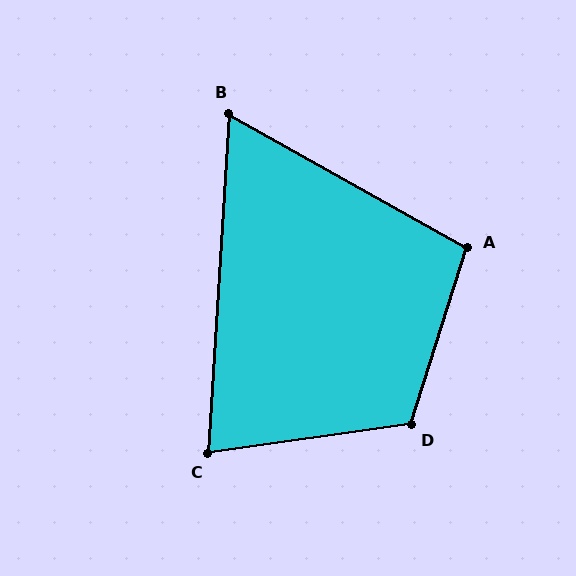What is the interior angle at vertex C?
Approximately 78 degrees (acute).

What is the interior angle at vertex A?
Approximately 102 degrees (obtuse).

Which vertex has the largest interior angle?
D, at approximately 116 degrees.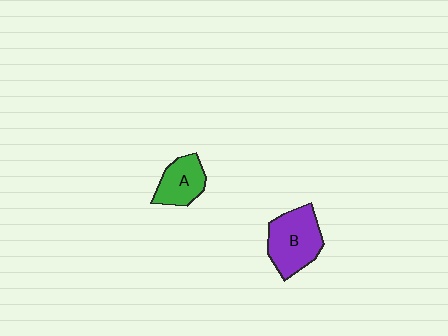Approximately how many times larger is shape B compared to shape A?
Approximately 1.5 times.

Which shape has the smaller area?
Shape A (green).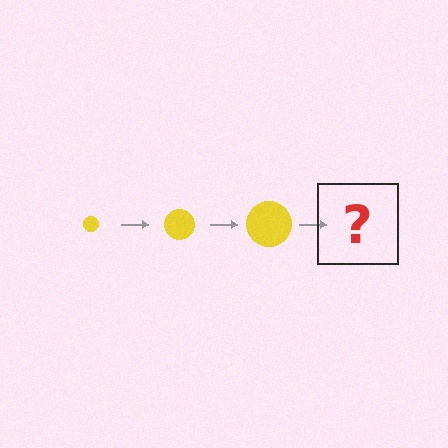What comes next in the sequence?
The next element should be a yellow circle, larger than the previous one.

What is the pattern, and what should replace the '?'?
The pattern is that the circle gets progressively larger each step. The '?' should be a yellow circle, larger than the previous one.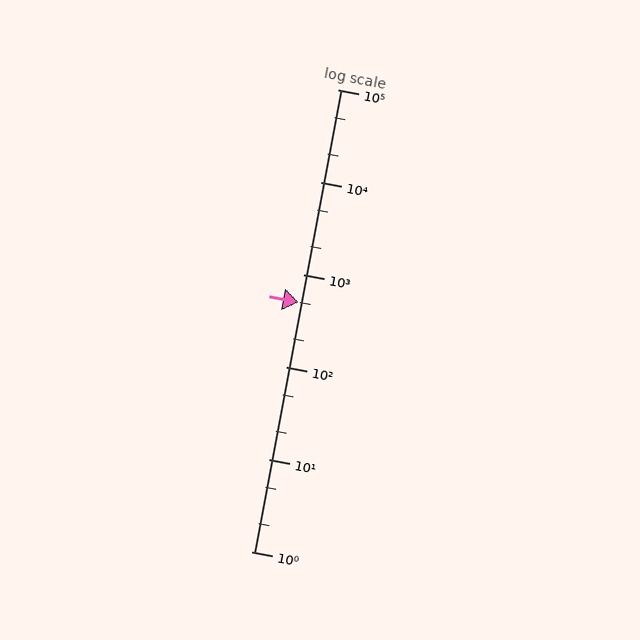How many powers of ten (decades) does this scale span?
The scale spans 5 decades, from 1 to 100000.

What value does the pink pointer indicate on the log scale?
The pointer indicates approximately 500.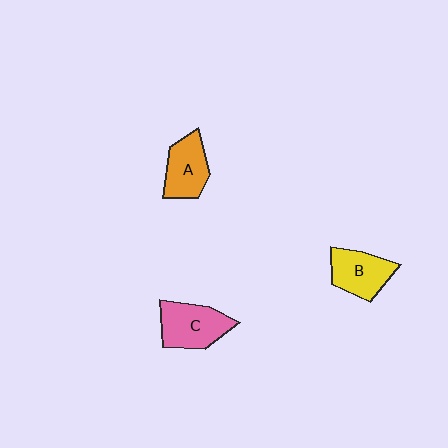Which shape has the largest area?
Shape C (pink).